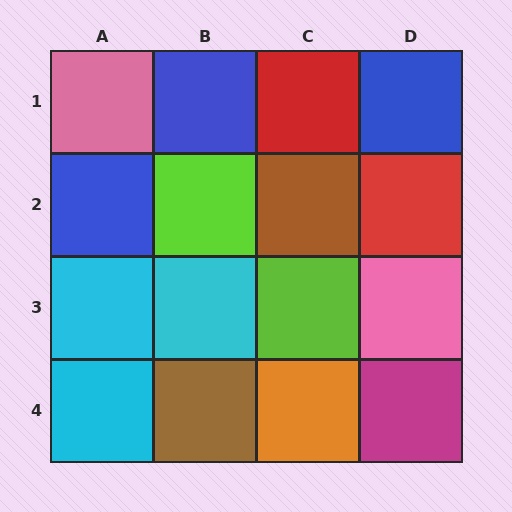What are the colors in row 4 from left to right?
Cyan, brown, orange, magenta.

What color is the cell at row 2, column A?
Blue.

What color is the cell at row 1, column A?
Pink.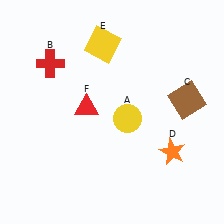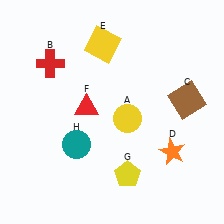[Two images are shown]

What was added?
A yellow pentagon (G), a teal circle (H) were added in Image 2.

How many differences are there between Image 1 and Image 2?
There are 2 differences between the two images.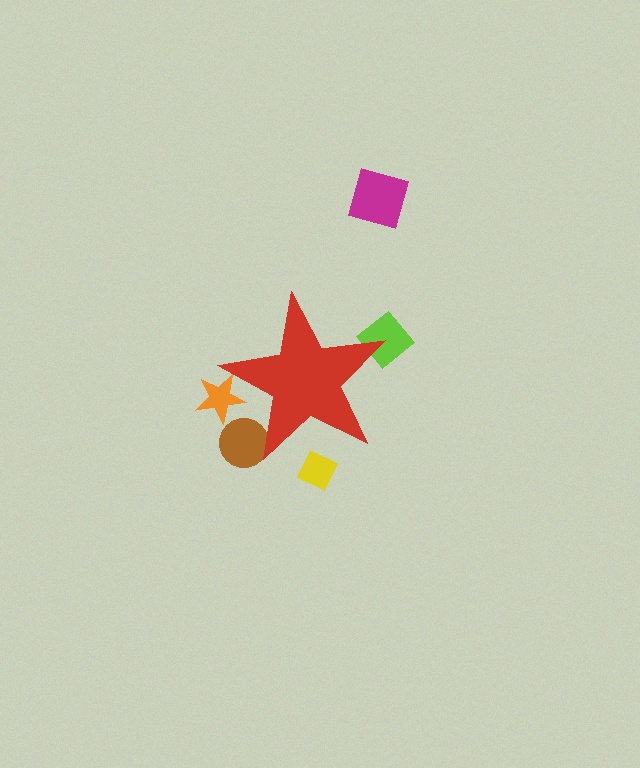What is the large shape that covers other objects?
A red star.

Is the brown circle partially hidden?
Yes, the brown circle is partially hidden behind the red star.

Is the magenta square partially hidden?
No, the magenta square is fully visible.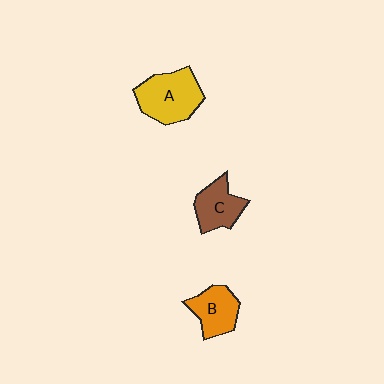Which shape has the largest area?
Shape A (yellow).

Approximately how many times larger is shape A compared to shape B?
Approximately 1.4 times.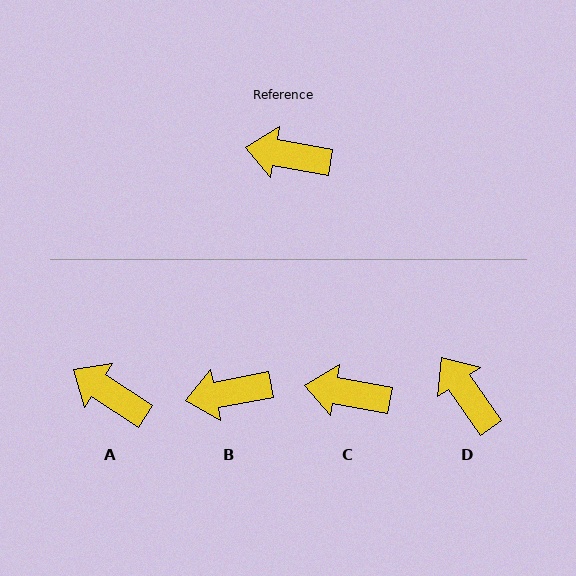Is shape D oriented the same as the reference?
No, it is off by about 45 degrees.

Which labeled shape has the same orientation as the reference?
C.